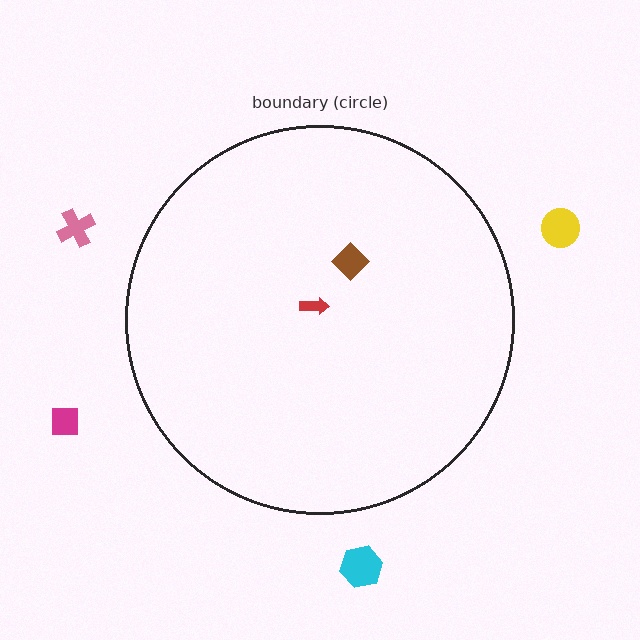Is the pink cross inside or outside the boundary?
Outside.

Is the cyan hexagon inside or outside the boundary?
Outside.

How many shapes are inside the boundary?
2 inside, 4 outside.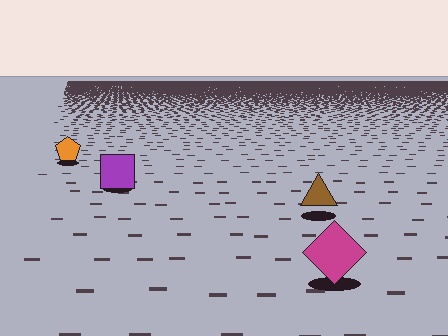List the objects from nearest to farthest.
From nearest to farthest: the magenta diamond, the brown triangle, the purple square, the orange pentagon.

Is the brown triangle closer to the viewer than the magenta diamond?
No. The magenta diamond is closer — you can tell from the texture gradient: the ground texture is coarser near it.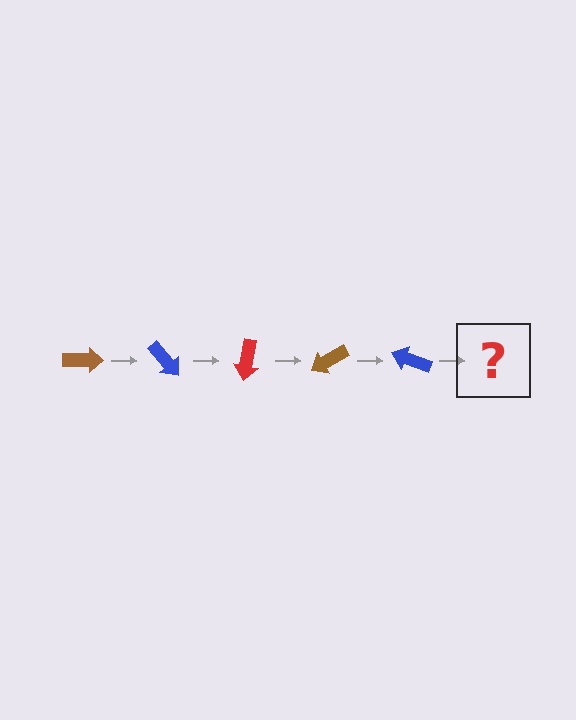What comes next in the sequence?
The next element should be a red arrow, rotated 250 degrees from the start.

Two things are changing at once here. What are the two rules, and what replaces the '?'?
The two rules are that it rotates 50 degrees each step and the color cycles through brown, blue, and red. The '?' should be a red arrow, rotated 250 degrees from the start.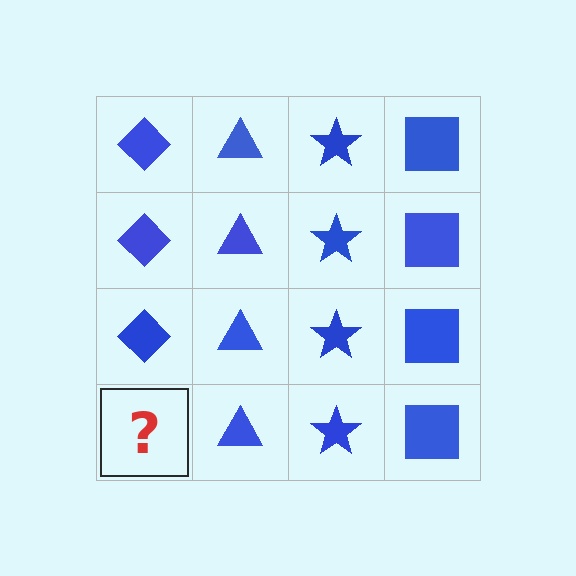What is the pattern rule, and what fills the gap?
The rule is that each column has a consistent shape. The gap should be filled with a blue diamond.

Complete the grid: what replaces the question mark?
The question mark should be replaced with a blue diamond.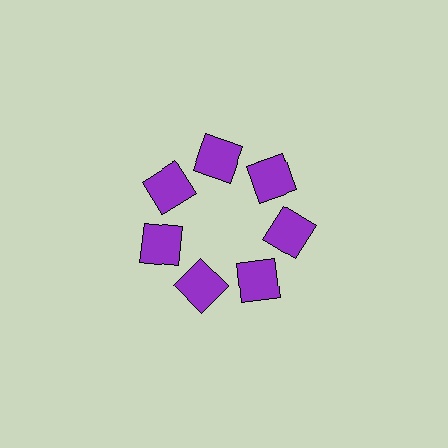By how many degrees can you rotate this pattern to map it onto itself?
The pattern maps onto itself every 51 degrees of rotation.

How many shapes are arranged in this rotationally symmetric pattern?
There are 7 shapes, arranged in 7 groups of 1.